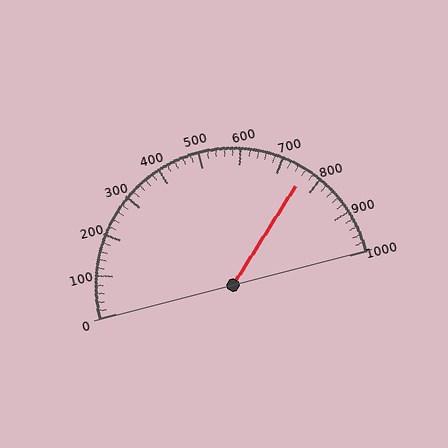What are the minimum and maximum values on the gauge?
The gauge ranges from 0 to 1000.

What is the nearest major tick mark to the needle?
The nearest major tick mark is 800.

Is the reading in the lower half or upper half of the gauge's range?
The reading is in the upper half of the range (0 to 1000).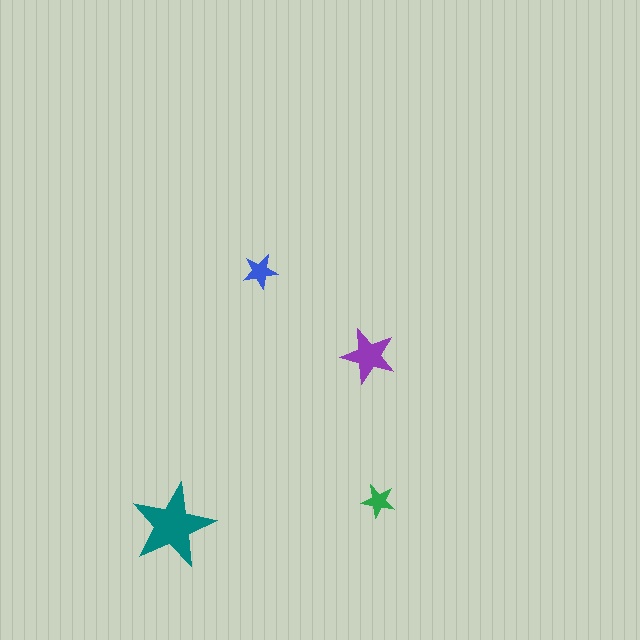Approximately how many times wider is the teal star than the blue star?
About 2.5 times wider.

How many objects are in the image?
There are 4 objects in the image.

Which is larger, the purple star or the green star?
The purple one.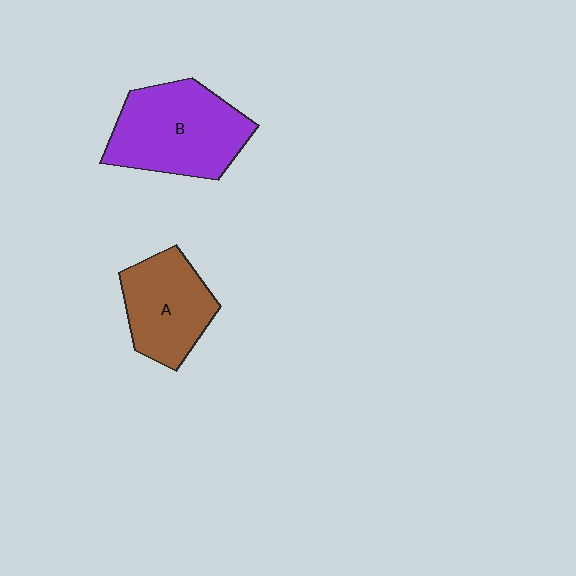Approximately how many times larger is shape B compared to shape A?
Approximately 1.3 times.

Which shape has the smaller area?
Shape A (brown).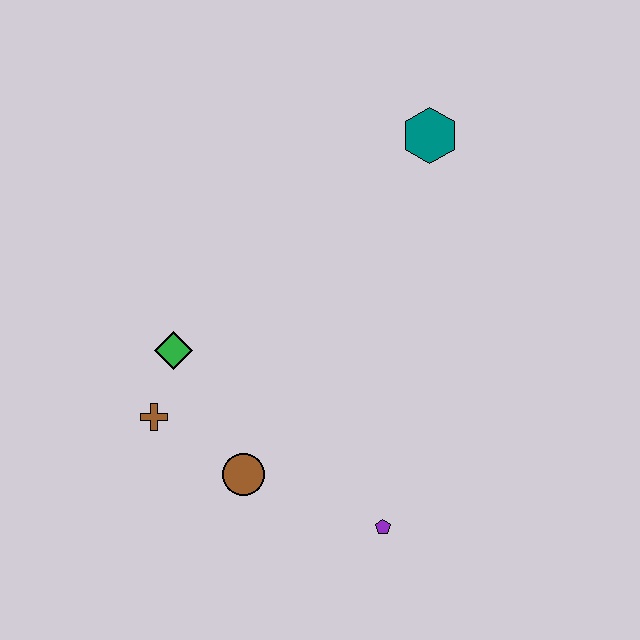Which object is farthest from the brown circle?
The teal hexagon is farthest from the brown circle.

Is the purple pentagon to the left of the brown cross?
No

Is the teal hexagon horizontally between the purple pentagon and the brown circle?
No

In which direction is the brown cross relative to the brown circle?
The brown cross is to the left of the brown circle.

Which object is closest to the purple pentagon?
The brown circle is closest to the purple pentagon.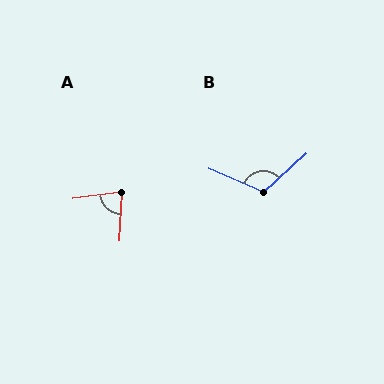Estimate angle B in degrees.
Approximately 114 degrees.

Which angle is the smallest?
A, at approximately 79 degrees.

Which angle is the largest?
B, at approximately 114 degrees.